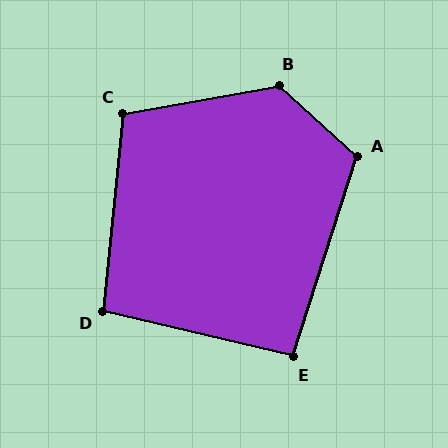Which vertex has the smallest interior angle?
E, at approximately 95 degrees.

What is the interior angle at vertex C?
Approximately 106 degrees (obtuse).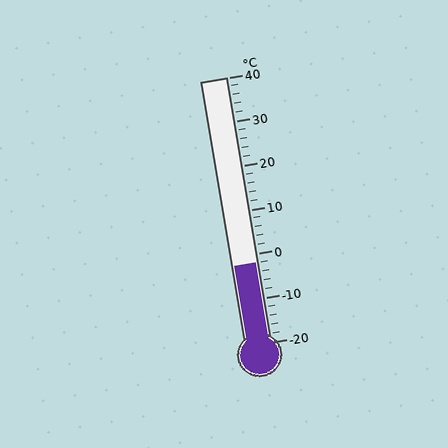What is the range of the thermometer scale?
The thermometer scale ranges from -20°C to 40°C.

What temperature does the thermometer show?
The thermometer shows approximately -2°C.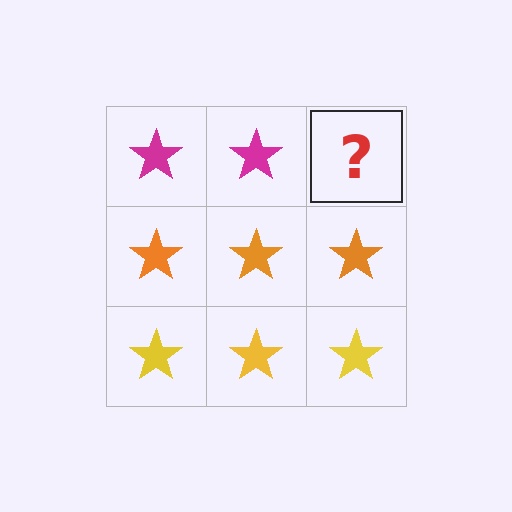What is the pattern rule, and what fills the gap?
The rule is that each row has a consistent color. The gap should be filled with a magenta star.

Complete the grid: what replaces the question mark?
The question mark should be replaced with a magenta star.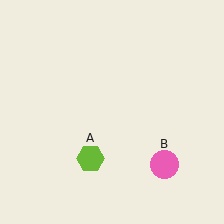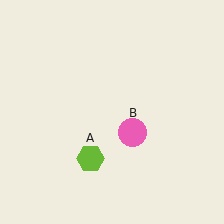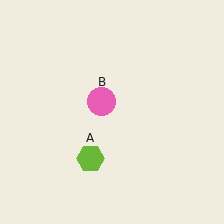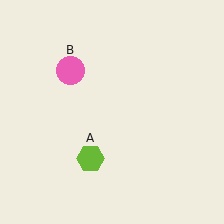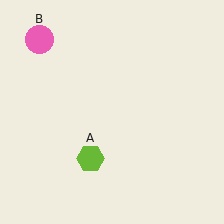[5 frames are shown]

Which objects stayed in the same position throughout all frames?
Lime hexagon (object A) remained stationary.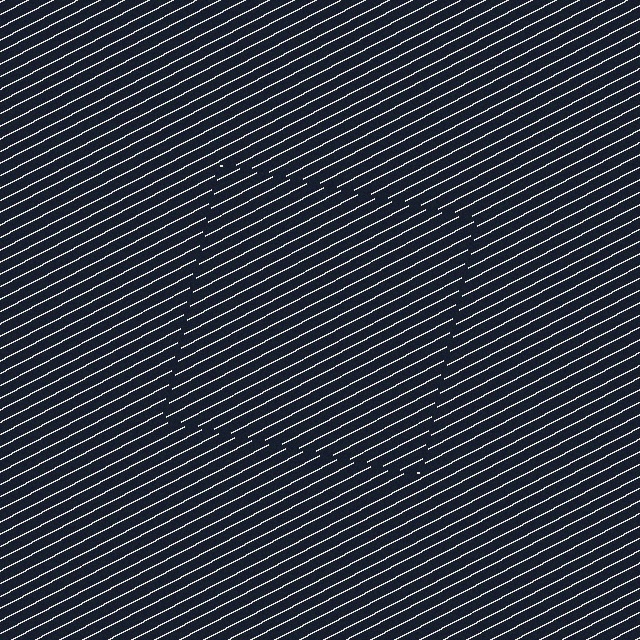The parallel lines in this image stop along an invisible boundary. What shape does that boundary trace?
An illusory square. The interior of the shape contains the same grating, shifted by half a period — the contour is defined by the phase discontinuity where line-ends from the inner and outer gratings abut.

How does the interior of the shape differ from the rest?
The interior of the shape contains the same grating, shifted by half a period — the contour is defined by the phase discontinuity where line-ends from the inner and outer gratings abut.